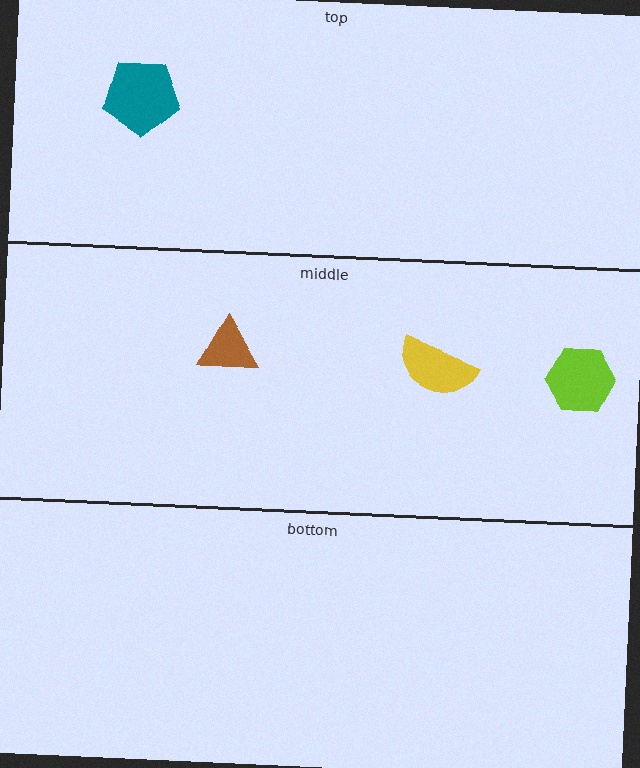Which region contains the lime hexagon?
The middle region.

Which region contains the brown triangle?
The middle region.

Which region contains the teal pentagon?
The top region.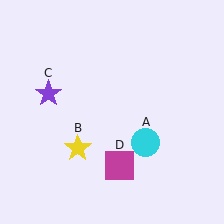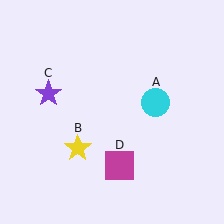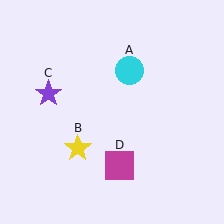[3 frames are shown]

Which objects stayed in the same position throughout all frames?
Yellow star (object B) and purple star (object C) and magenta square (object D) remained stationary.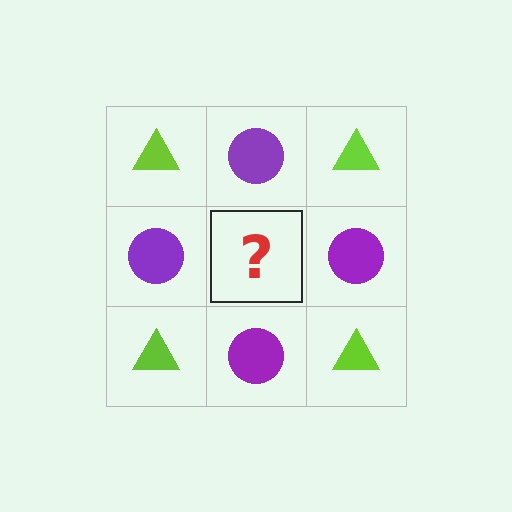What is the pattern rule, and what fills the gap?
The rule is that it alternates lime triangle and purple circle in a checkerboard pattern. The gap should be filled with a lime triangle.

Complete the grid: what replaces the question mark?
The question mark should be replaced with a lime triangle.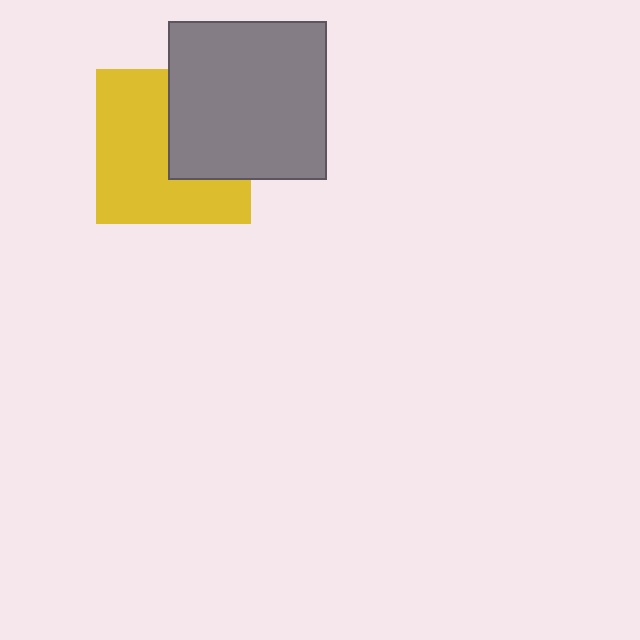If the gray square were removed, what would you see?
You would see the complete yellow square.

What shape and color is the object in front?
The object in front is a gray square.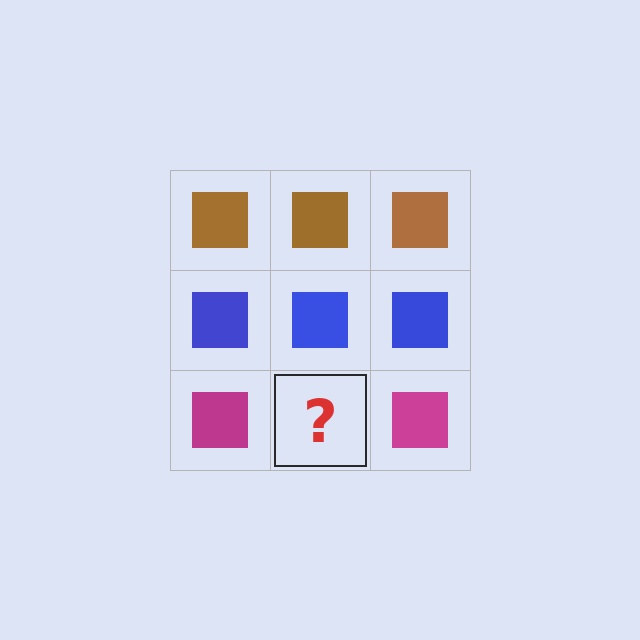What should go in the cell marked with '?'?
The missing cell should contain a magenta square.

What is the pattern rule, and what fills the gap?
The rule is that each row has a consistent color. The gap should be filled with a magenta square.